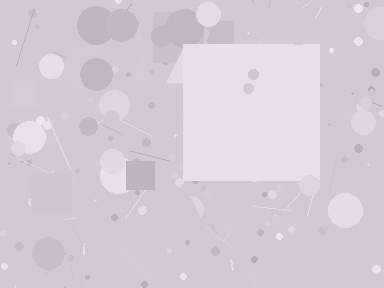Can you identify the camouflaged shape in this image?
The camouflaged shape is a square.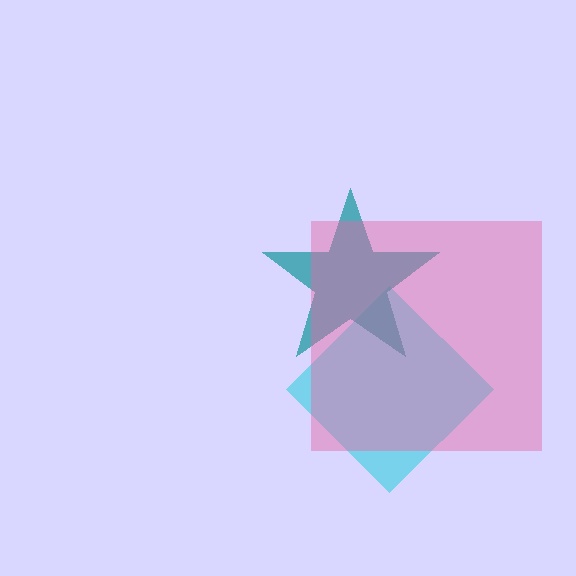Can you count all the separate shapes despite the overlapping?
Yes, there are 3 separate shapes.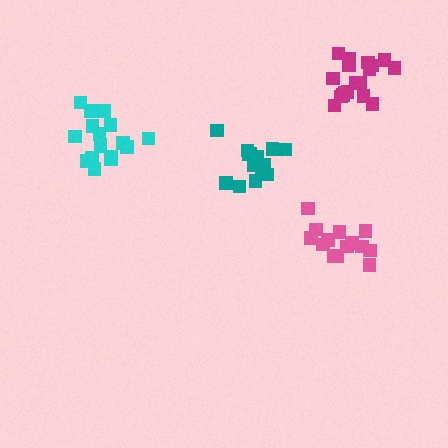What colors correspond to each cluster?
The clusters are colored: teal, cyan, magenta, pink.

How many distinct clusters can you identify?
There are 4 distinct clusters.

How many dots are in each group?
Group 1: 15 dots, Group 2: 18 dots, Group 3: 18 dots, Group 4: 14 dots (65 total).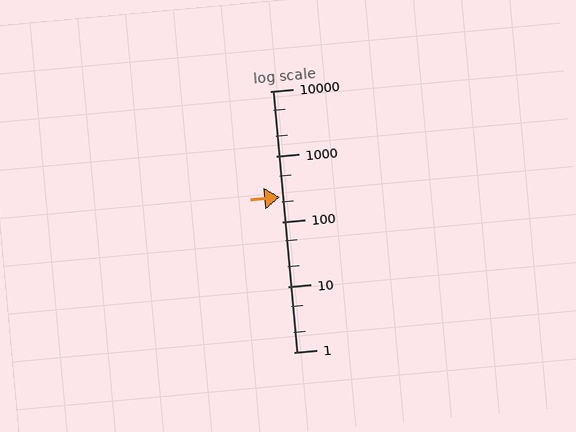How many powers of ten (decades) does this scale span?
The scale spans 4 decades, from 1 to 10000.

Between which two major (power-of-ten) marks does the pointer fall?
The pointer is between 100 and 1000.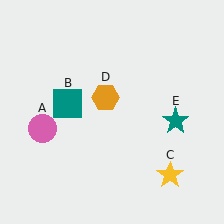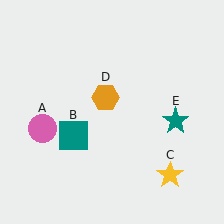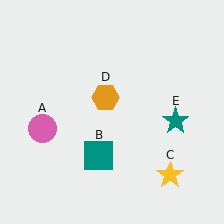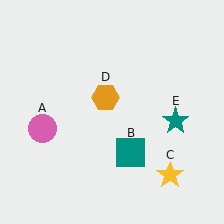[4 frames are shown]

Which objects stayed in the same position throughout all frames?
Pink circle (object A) and yellow star (object C) and orange hexagon (object D) and teal star (object E) remained stationary.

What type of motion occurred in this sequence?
The teal square (object B) rotated counterclockwise around the center of the scene.